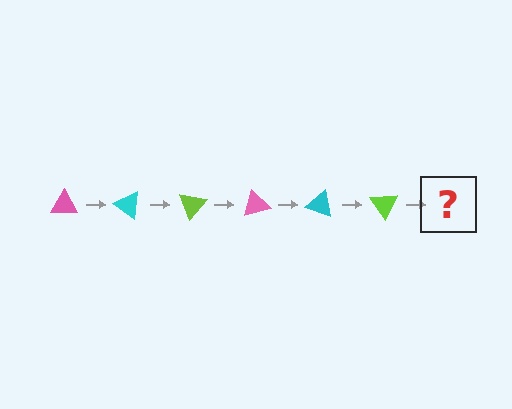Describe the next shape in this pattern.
It should be a pink triangle, rotated 210 degrees from the start.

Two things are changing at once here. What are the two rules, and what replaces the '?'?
The two rules are that it rotates 35 degrees each step and the color cycles through pink, cyan, and lime. The '?' should be a pink triangle, rotated 210 degrees from the start.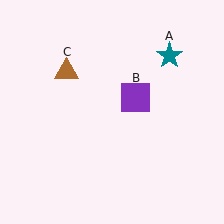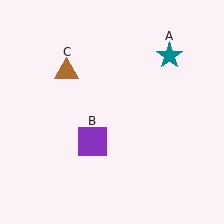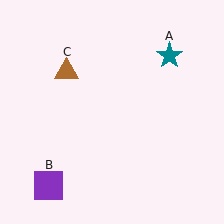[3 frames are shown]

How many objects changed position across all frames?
1 object changed position: purple square (object B).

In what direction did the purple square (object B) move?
The purple square (object B) moved down and to the left.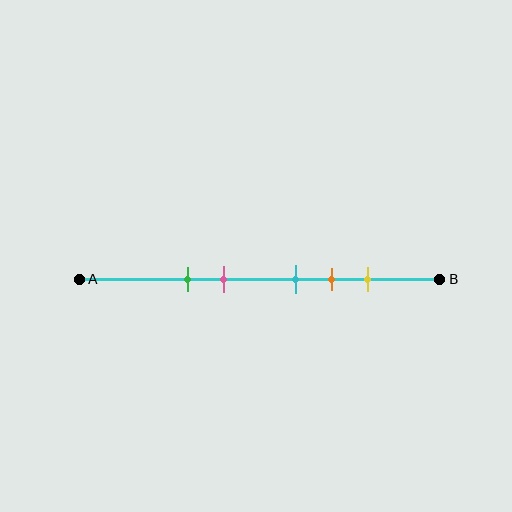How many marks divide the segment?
There are 5 marks dividing the segment.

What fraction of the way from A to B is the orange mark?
The orange mark is approximately 70% (0.7) of the way from A to B.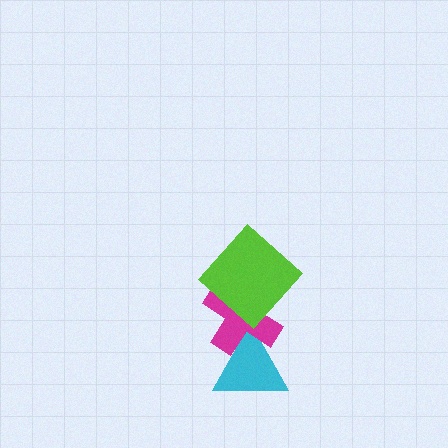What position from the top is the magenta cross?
The magenta cross is 2nd from the top.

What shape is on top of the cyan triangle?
The magenta cross is on top of the cyan triangle.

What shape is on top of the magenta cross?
The lime diamond is on top of the magenta cross.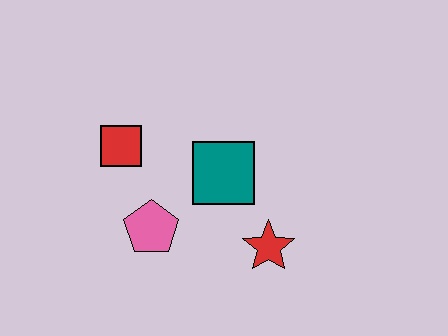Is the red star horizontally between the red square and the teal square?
No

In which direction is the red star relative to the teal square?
The red star is below the teal square.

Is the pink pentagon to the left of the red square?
No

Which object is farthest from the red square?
The red star is farthest from the red square.